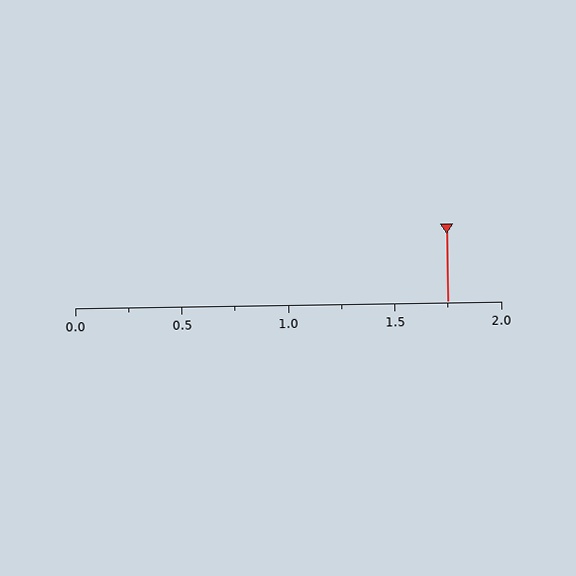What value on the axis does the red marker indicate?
The marker indicates approximately 1.75.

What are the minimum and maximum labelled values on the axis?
The axis runs from 0.0 to 2.0.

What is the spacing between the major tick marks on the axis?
The major ticks are spaced 0.5 apart.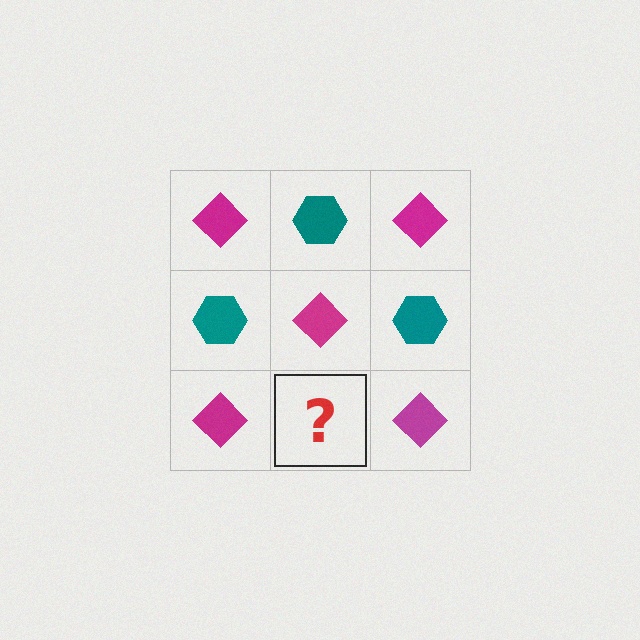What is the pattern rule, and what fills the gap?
The rule is that it alternates magenta diamond and teal hexagon in a checkerboard pattern. The gap should be filled with a teal hexagon.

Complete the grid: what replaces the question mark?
The question mark should be replaced with a teal hexagon.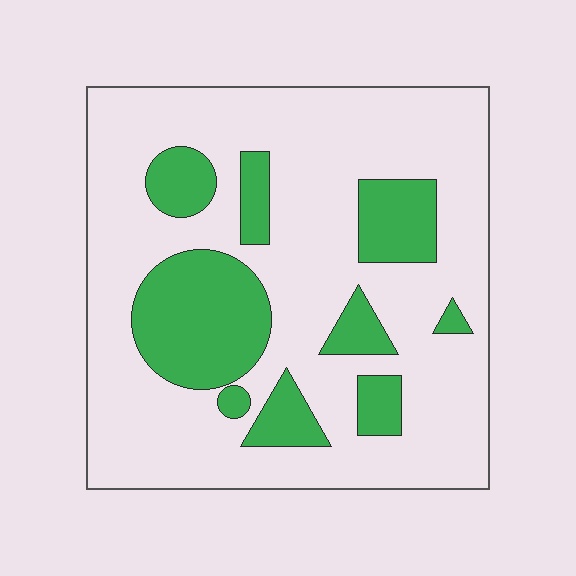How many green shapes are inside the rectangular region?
9.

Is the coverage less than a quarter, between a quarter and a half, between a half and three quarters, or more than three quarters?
Less than a quarter.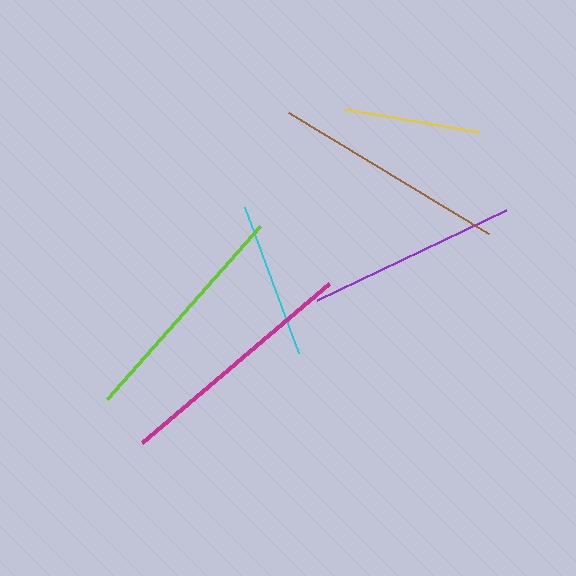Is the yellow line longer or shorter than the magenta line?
The magenta line is longer than the yellow line.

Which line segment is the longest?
The magenta line is the longest at approximately 245 pixels.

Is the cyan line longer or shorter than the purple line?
The purple line is longer than the cyan line.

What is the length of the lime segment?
The lime segment is approximately 231 pixels long.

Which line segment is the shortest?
The yellow line is the shortest at approximately 136 pixels.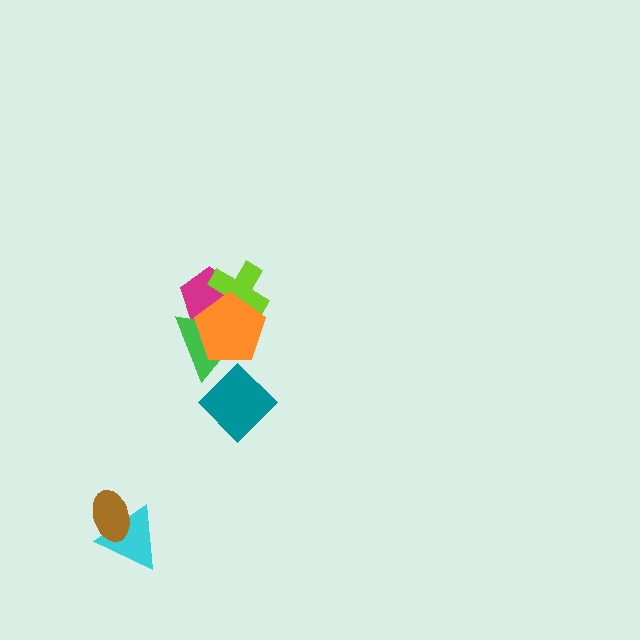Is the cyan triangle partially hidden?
Yes, it is partially covered by another shape.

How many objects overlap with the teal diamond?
1 object overlaps with the teal diamond.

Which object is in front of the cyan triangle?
The brown ellipse is in front of the cyan triangle.